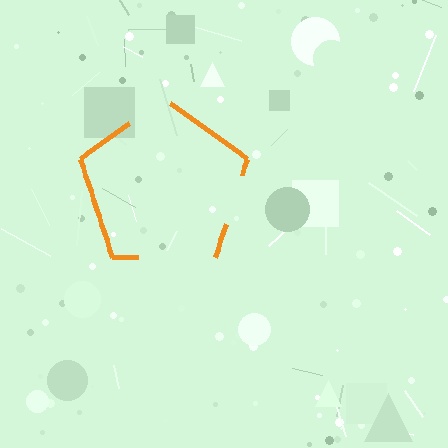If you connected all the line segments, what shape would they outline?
They would outline a pentagon.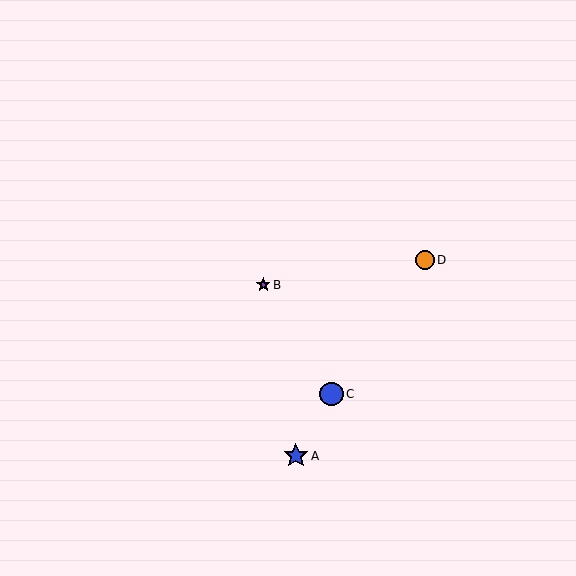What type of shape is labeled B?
Shape B is a purple star.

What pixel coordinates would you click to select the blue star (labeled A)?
Click at (296, 456) to select the blue star A.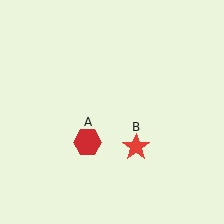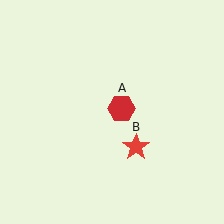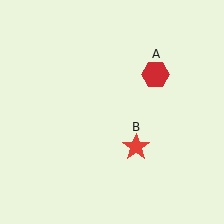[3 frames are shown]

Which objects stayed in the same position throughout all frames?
Red star (object B) remained stationary.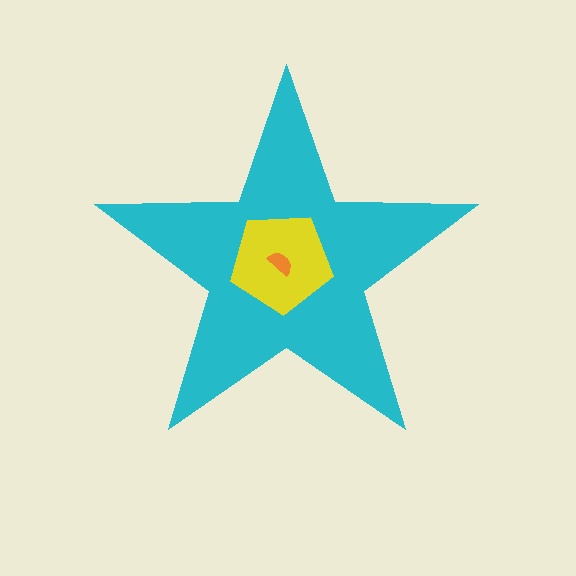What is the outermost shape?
The cyan star.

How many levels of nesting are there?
3.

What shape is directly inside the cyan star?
The yellow pentagon.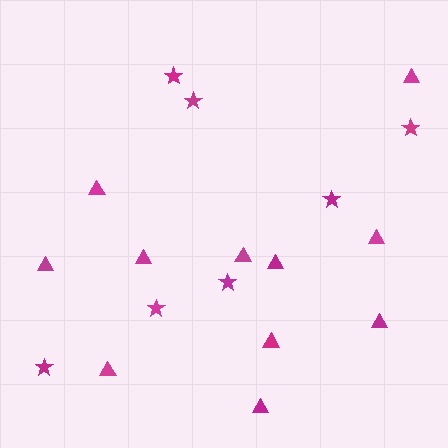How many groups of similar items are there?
There are 2 groups: one group of triangles (11) and one group of stars (7).